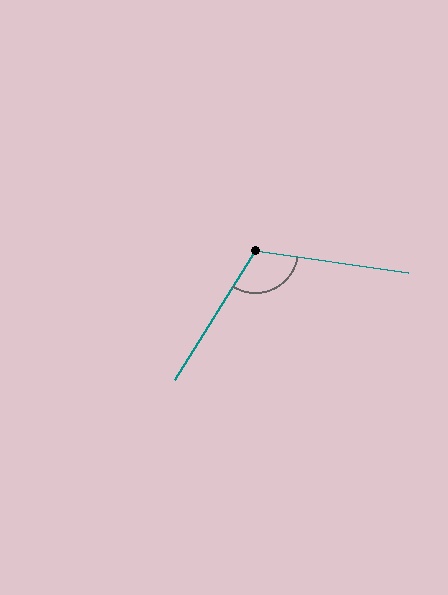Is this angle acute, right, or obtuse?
It is obtuse.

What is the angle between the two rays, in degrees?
Approximately 113 degrees.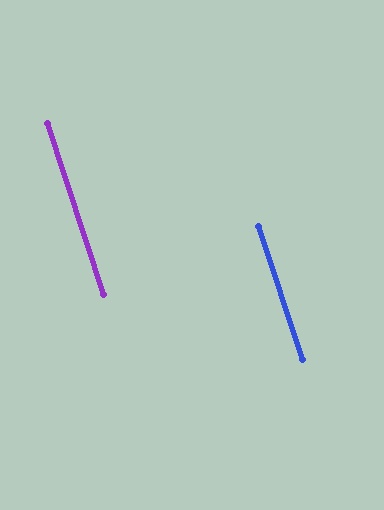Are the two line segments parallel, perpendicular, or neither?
Parallel — their directions differ by only 0.2°.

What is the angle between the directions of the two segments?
Approximately 0 degrees.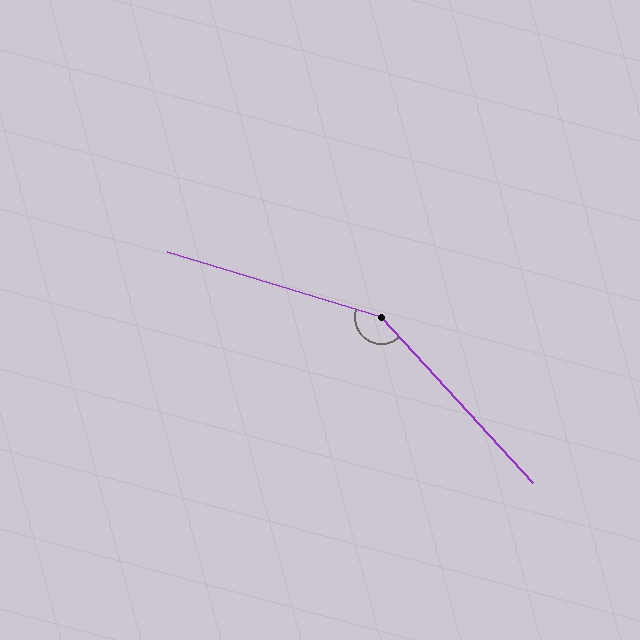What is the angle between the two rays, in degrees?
Approximately 149 degrees.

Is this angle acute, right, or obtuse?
It is obtuse.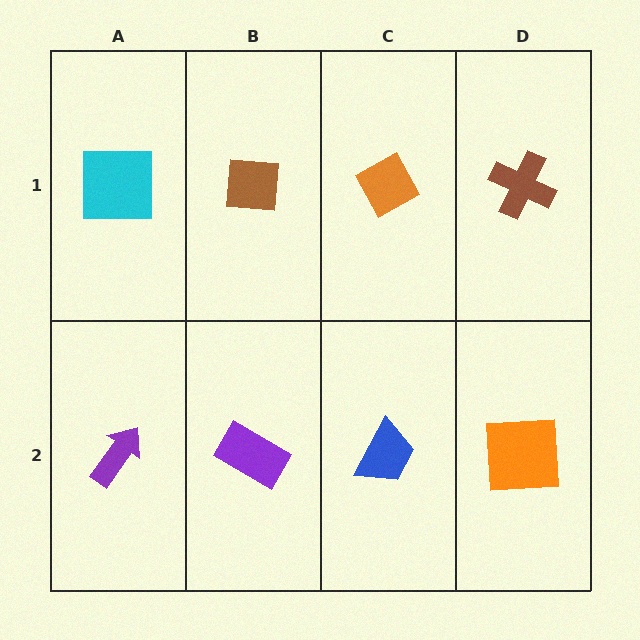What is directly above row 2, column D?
A brown cross.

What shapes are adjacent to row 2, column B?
A brown square (row 1, column B), a purple arrow (row 2, column A), a blue trapezoid (row 2, column C).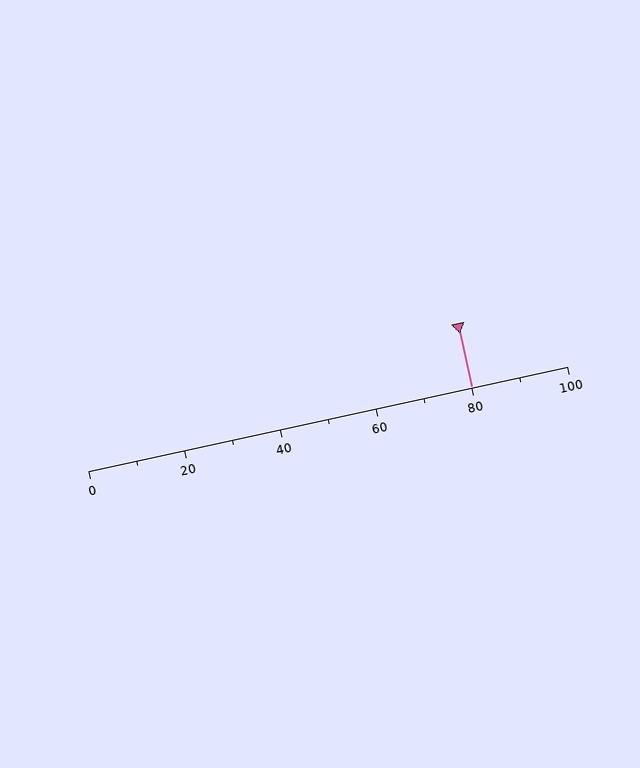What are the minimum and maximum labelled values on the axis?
The axis runs from 0 to 100.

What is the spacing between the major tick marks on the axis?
The major ticks are spaced 20 apart.